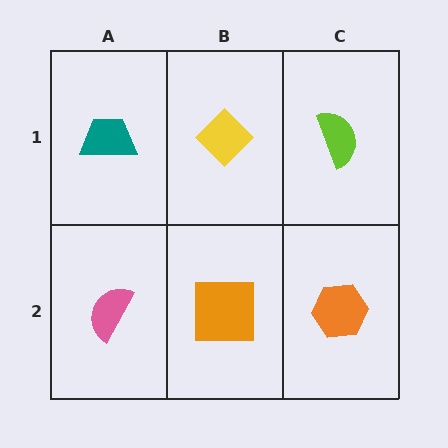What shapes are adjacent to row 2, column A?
A teal trapezoid (row 1, column A), an orange square (row 2, column B).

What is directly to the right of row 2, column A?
An orange square.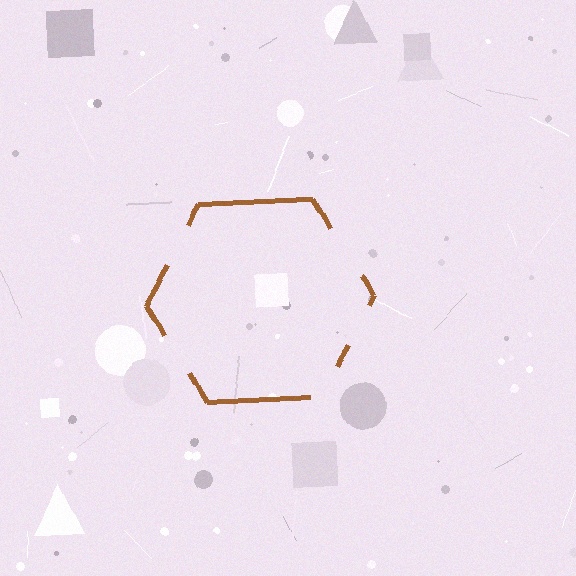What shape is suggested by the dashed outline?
The dashed outline suggests a hexagon.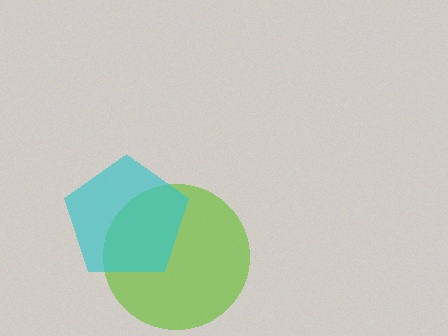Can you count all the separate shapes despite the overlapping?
Yes, there are 2 separate shapes.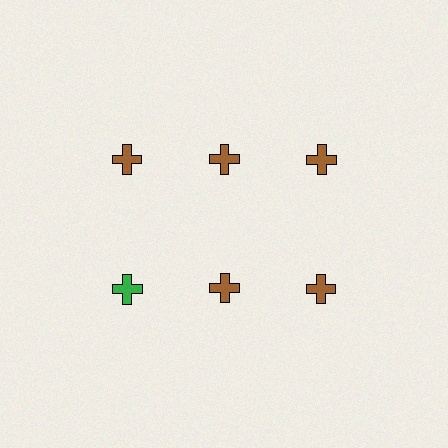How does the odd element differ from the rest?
It has a different color: green instead of brown.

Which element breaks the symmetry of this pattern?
The green cross in the second row, leftmost column breaks the symmetry. All other shapes are brown crosses.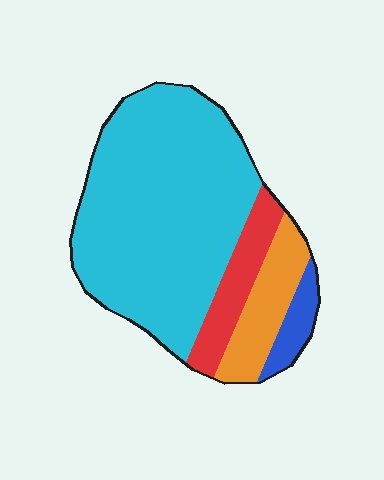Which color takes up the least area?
Blue, at roughly 5%.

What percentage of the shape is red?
Red takes up about one eighth (1/8) of the shape.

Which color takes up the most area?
Cyan, at roughly 70%.